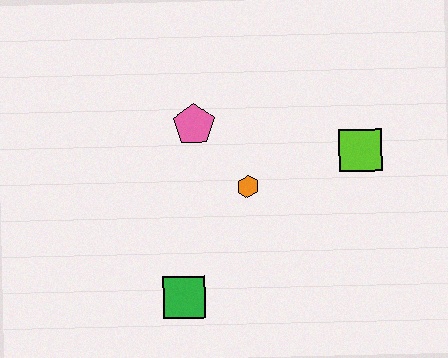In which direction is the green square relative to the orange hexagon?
The green square is below the orange hexagon.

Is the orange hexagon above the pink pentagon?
No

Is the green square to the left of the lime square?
Yes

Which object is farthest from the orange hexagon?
The green square is farthest from the orange hexagon.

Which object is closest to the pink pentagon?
The orange hexagon is closest to the pink pentagon.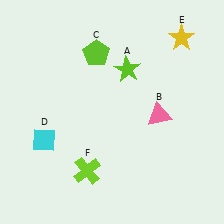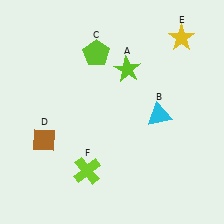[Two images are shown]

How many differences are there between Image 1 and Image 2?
There are 2 differences between the two images.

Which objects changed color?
B changed from pink to cyan. D changed from cyan to brown.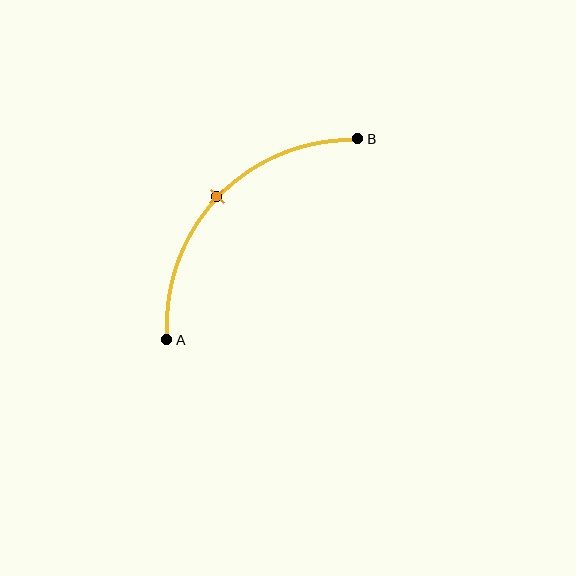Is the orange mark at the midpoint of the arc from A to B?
Yes. The orange mark lies on the arc at equal arc-length from both A and B — it is the arc midpoint.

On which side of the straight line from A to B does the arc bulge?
The arc bulges above and to the left of the straight line connecting A and B.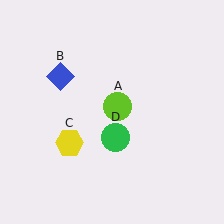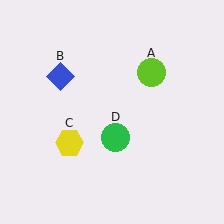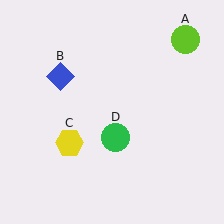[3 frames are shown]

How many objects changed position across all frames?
1 object changed position: lime circle (object A).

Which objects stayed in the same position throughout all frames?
Blue diamond (object B) and yellow hexagon (object C) and green circle (object D) remained stationary.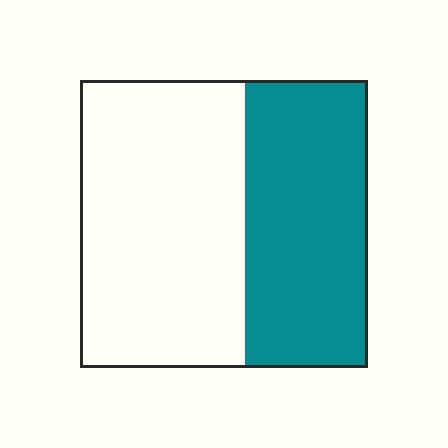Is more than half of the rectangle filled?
No.